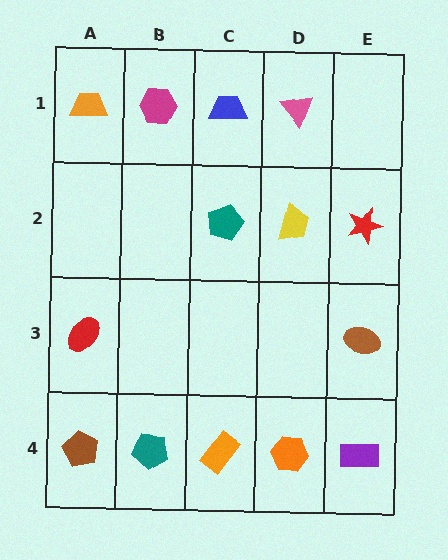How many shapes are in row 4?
5 shapes.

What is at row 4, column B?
A teal pentagon.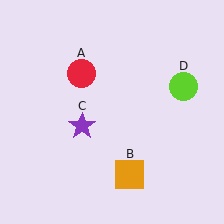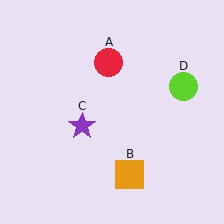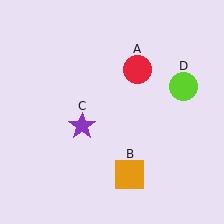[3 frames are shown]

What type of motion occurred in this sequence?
The red circle (object A) rotated clockwise around the center of the scene.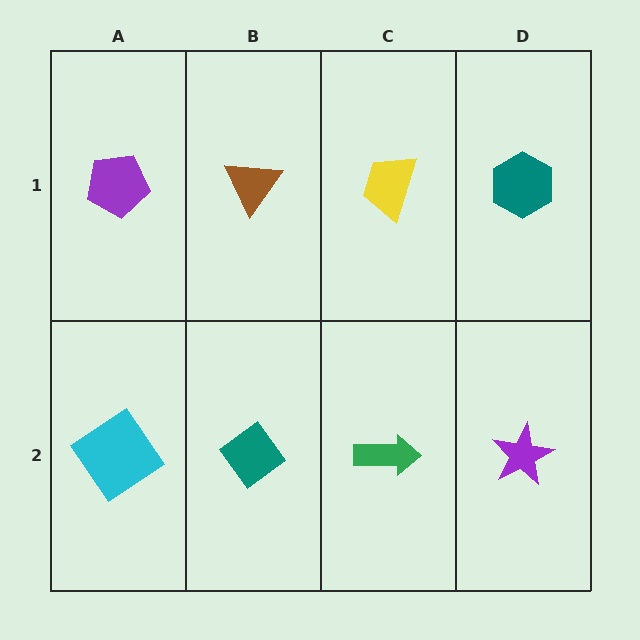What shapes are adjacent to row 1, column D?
A purple star (row 2, column D), a yellow trapezoid (row 1, column C).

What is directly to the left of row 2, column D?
A green arrow.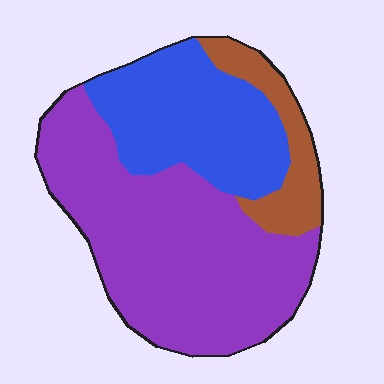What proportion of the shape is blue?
Blue takes up between a quarter and a half of the shape.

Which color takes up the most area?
Purple, at roughly 55%.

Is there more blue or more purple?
Purple.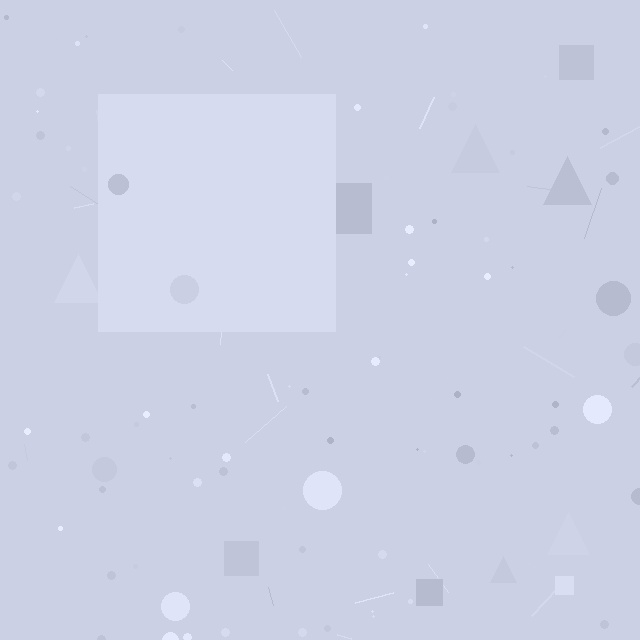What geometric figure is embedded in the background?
A square is embedded in the background.